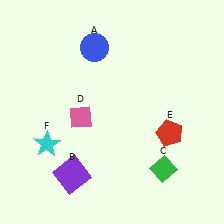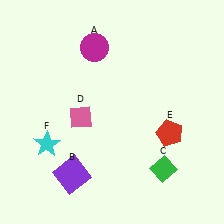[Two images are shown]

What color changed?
The circle (A) changed from blue in Image 1 to magenta in Image 2.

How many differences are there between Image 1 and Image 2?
There is 1 difference between the two images.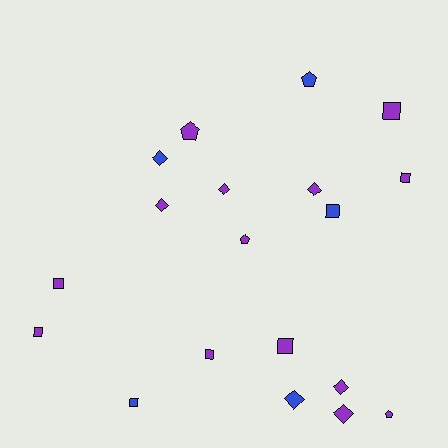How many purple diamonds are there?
There are 5 purple diamonds.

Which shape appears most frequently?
Square, with 8 objects.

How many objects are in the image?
There are 19 objects.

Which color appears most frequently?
Purple, with 14 objects.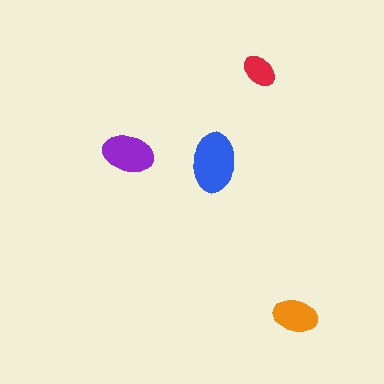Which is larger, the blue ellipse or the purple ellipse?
The blue one.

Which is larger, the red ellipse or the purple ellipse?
The purple one.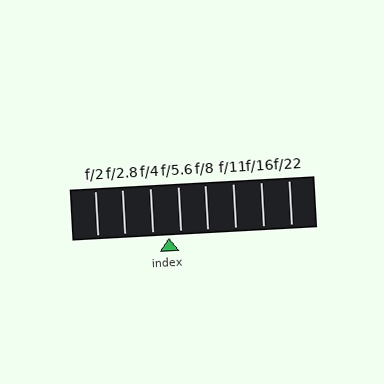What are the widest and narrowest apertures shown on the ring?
The widest aperture shown is f/2 and the narrowest is f/22.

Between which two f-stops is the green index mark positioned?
The index mark is between f/4 and f/5.6.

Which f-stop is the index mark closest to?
The index mark is closest to f/5.6.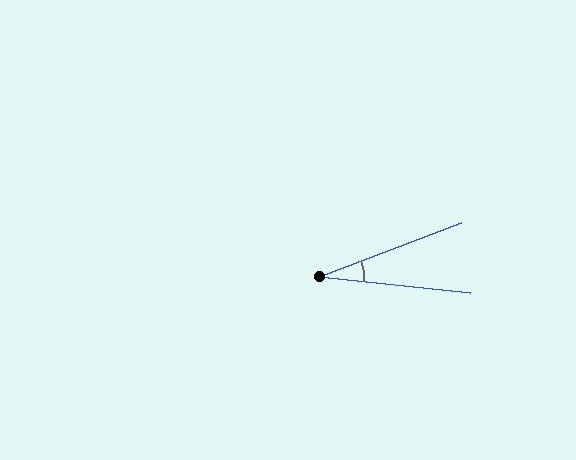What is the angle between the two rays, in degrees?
Approximately 27 degrees.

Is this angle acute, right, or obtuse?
It is acute.